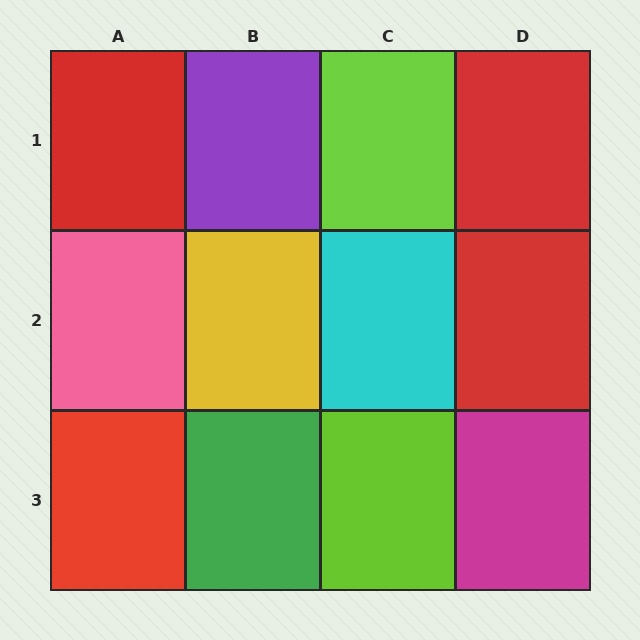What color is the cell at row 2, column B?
Yellow.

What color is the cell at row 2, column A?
Pink.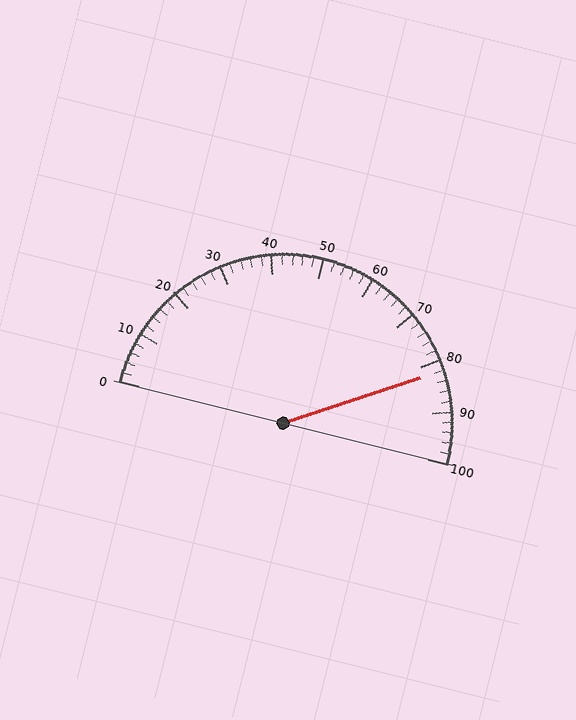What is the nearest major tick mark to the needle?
The nearest major tick mark is 80.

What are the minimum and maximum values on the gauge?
The gauge ranges from 0 to 100.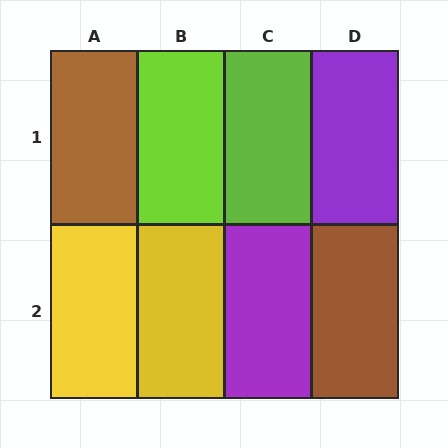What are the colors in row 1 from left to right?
Brown, lime, lime, purple.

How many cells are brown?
2 cells are brown.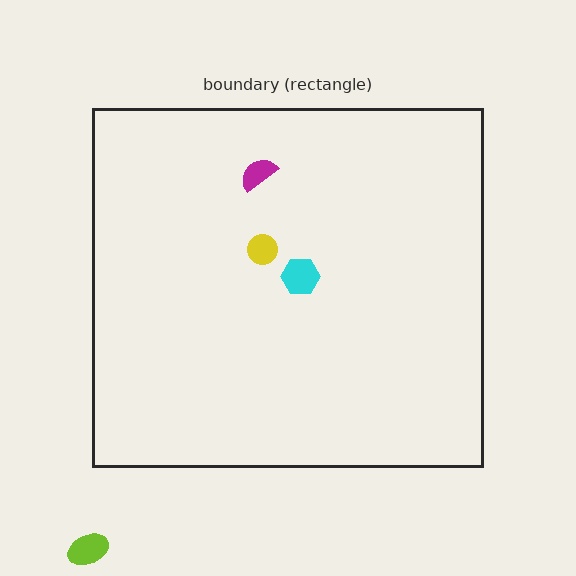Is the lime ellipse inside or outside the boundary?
Outside.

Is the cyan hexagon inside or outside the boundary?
Inside.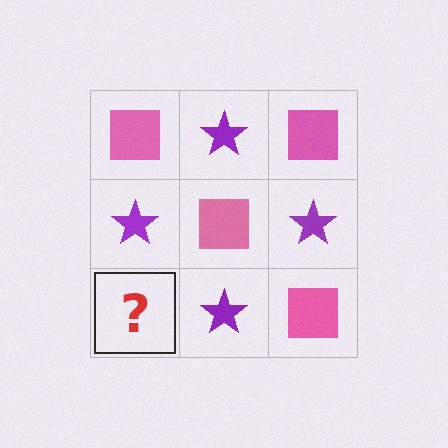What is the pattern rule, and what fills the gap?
The rule is that it alternates pink square and purple star in a checkerboard pattern. The gap should be filled with a pink square.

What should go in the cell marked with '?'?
The missing cell should contain a pink square.